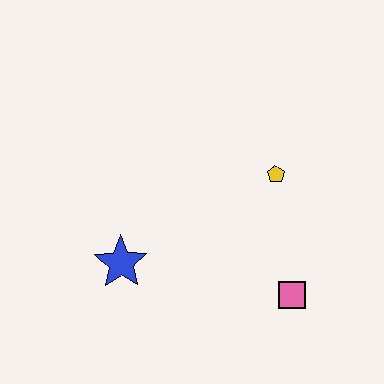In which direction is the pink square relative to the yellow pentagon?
The pink square is below the yellow pentagon.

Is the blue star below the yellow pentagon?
Yes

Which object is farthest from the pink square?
The blue star is farthest from the pink square.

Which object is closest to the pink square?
The yellow pentagon is closest to the pink square.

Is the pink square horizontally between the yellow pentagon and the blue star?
No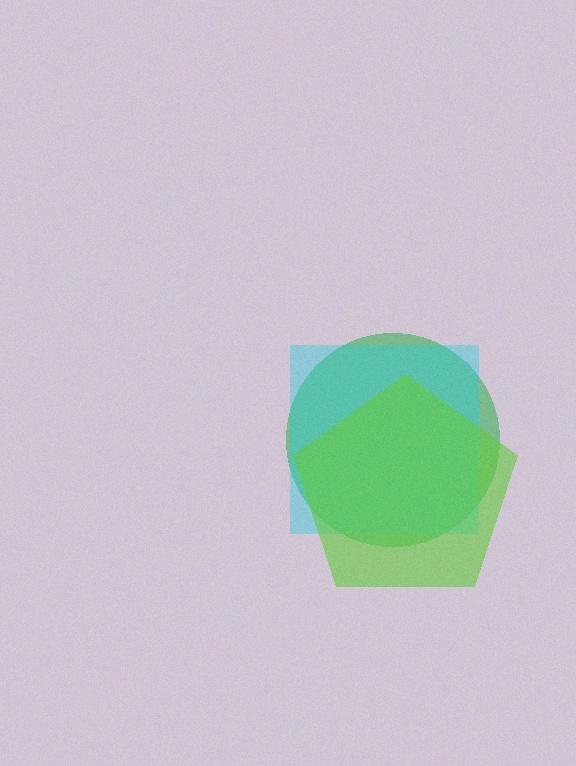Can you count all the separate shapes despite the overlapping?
Yes, there are 3 separate shapes.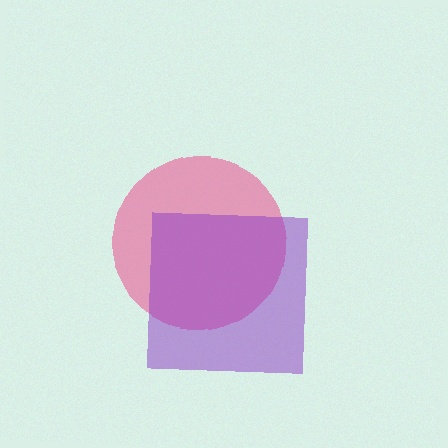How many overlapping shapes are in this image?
There are 2 overlapping shapes in the image.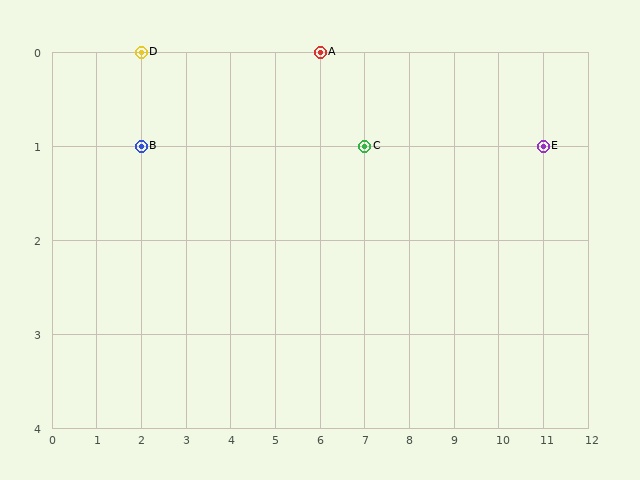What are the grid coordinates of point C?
Point C is at grid coordinates (7, 1).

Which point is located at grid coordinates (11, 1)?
Point E is at (11, 1).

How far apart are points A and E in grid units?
Points A and E are 5 columns and 1 row apart (about 5.1 grid units diagonally).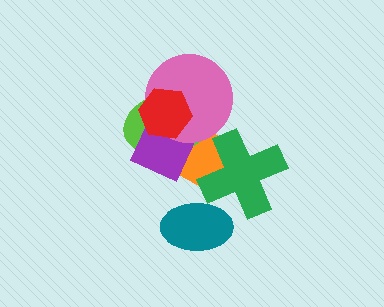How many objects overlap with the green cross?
2 objects overlap with the green cross.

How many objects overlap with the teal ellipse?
1 object overlaps with the teal ellipse.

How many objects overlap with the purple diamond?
4 objects overlap with the purple diamond.